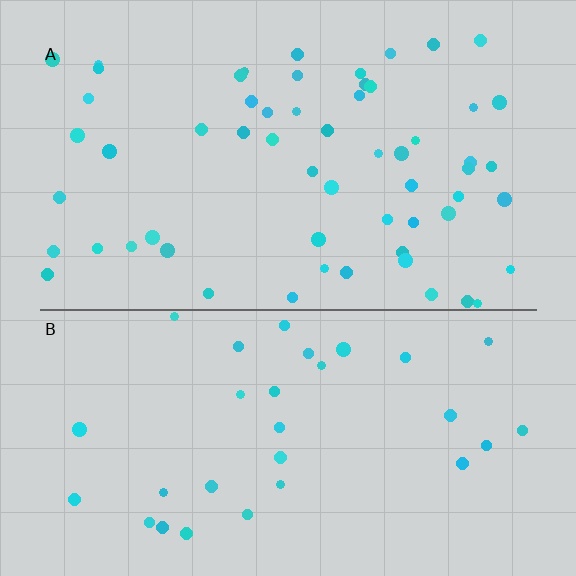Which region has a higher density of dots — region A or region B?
A (the top).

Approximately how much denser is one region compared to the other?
Approximately 1.9× — region A over region B.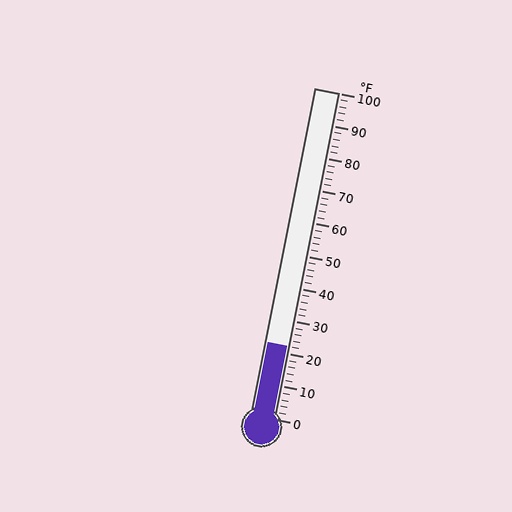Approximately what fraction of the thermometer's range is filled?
The thermometer is filled to approximately 20% of its range.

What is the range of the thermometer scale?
The thermometer scale ranges from 0°F to 100°F.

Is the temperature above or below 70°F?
The temperature is below 70°F.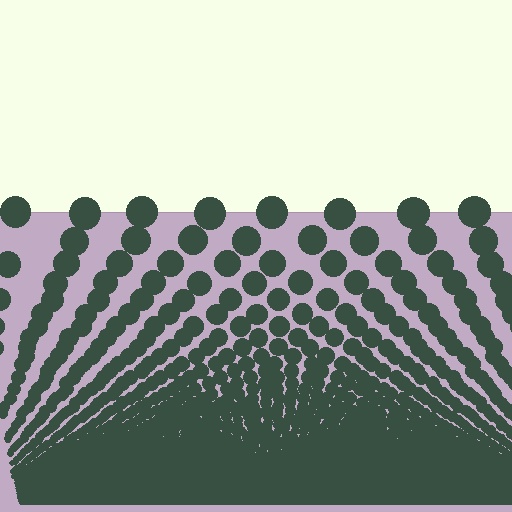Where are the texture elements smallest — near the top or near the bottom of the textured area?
Near the bottom.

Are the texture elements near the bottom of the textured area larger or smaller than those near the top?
Smaller. The gradient is inverted — elements near the bottom are smaller and denser.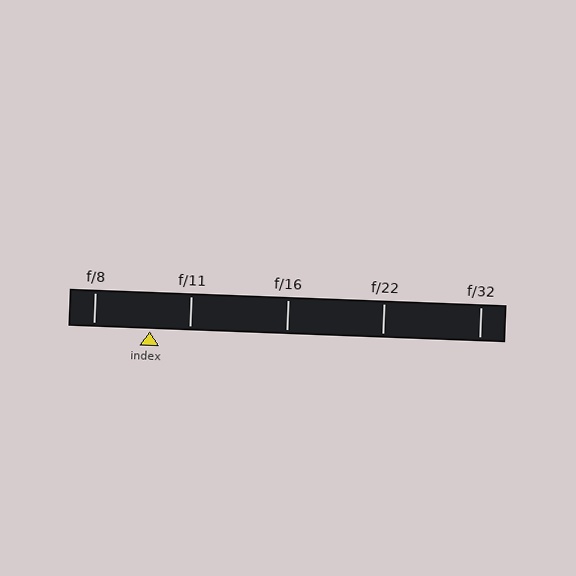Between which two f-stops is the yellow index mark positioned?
The index mark is between f/8 and f/11.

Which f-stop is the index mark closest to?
The index mark is closest to f/11.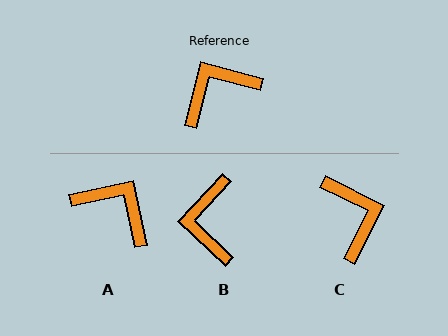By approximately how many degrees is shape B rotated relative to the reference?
Approximately 61 degrees counter-clockwise.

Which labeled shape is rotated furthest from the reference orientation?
C, about 102 degrees away.